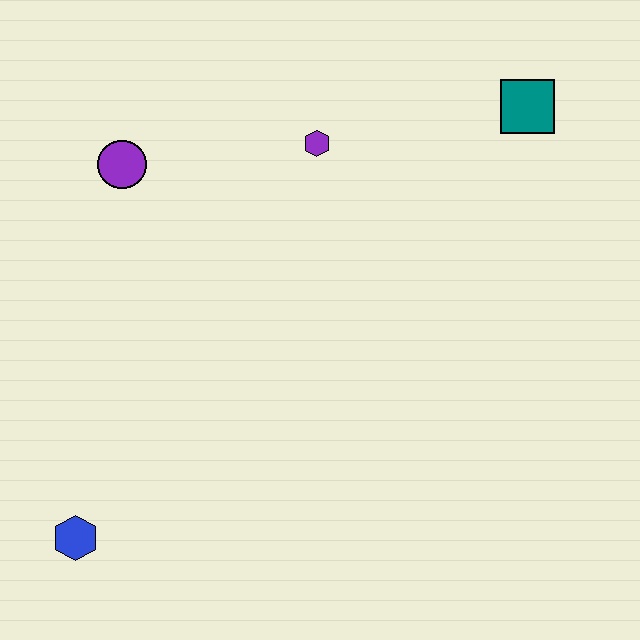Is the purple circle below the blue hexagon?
No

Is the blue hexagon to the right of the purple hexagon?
No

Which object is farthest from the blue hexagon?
The teal square is farthest from the blue hexagon.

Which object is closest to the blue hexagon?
The purple circle is closest to the blue hexagon.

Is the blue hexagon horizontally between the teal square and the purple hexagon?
No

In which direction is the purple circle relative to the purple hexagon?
The purple circle is to the left of the purple hexagon.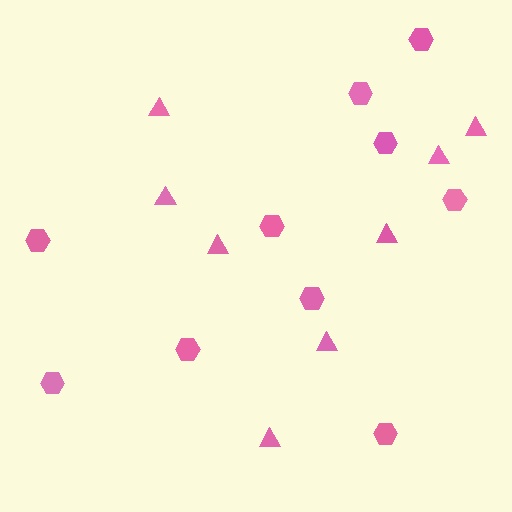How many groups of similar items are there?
There are 2 groups: one group of triangles (8) and one group of hexagons (10).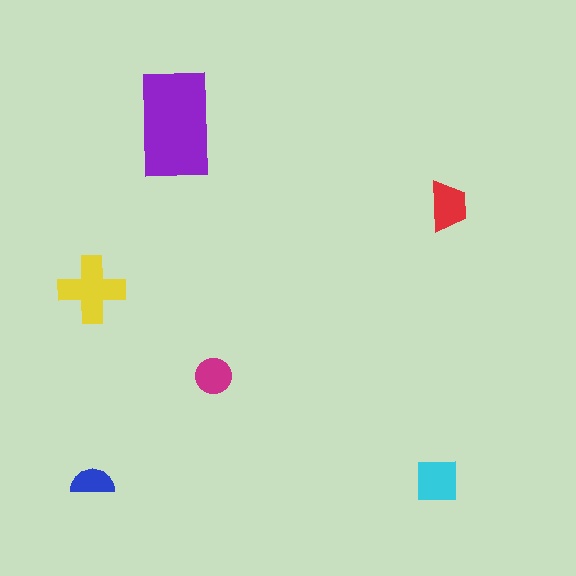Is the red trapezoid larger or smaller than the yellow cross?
Smaller.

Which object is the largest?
The purple rectangle.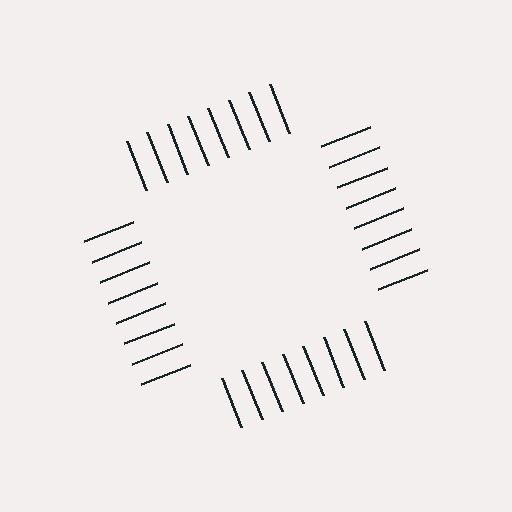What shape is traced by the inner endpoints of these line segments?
An illusory square — the line segments terminate on its edges but no continuous stroke is drawn.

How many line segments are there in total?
32 — 8 along each of the 4 edges.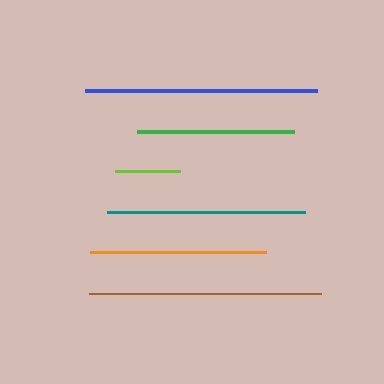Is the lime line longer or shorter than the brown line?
The brown line is longer than the lime line.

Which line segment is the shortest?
The lime line is the shortest at approximately 66 pixels.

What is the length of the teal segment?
The teal segment is approximately 198 pixels long.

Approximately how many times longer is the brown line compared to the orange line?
The brown line is approximately 1.3 times the length of the orange line.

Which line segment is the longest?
The brown line is the longest at approximately 232 pixels.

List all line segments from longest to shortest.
From longest to shortest: brown, blue, teal, orange, green, lime.